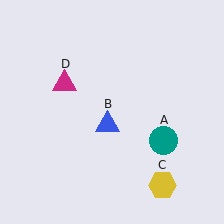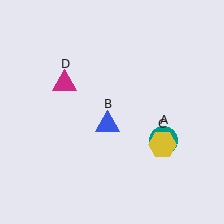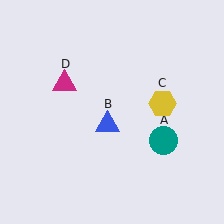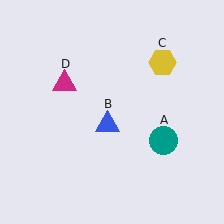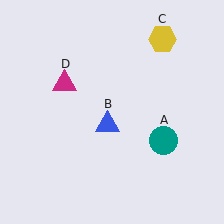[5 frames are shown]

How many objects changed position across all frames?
1 object changed position: yellow hexagon (object C).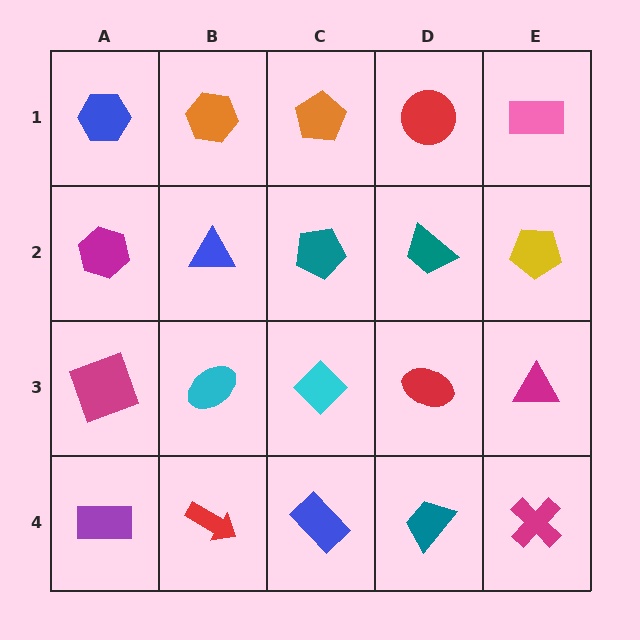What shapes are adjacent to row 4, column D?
A red ellipse (row 3, column D), a blue rectangle (row 4, column C), a magenta cross (row 4, column E).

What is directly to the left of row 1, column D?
An orange pentagon.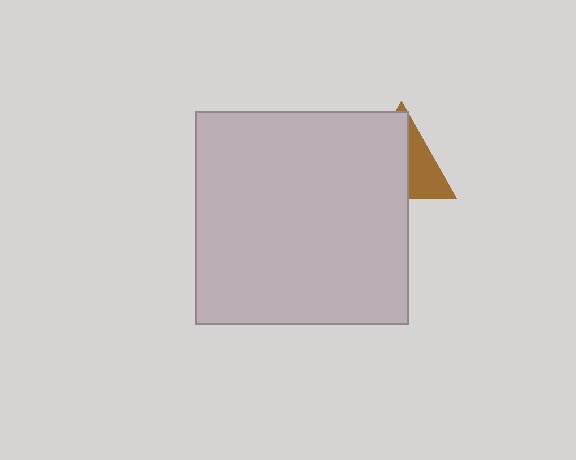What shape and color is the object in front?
The object in front is a light gray square.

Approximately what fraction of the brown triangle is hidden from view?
Roughly 62% of the brown triangle is hidden behind the light gray square.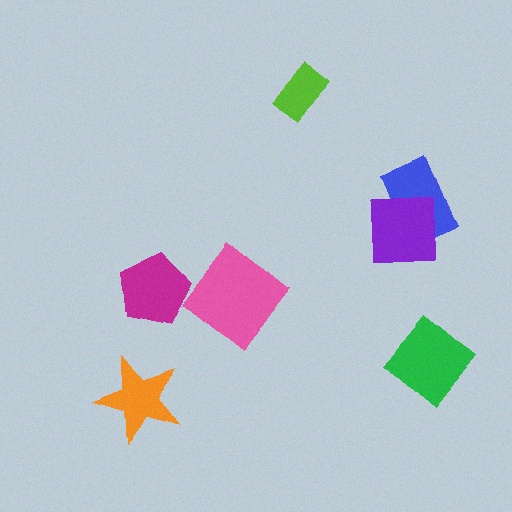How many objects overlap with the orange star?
0 objects overlap with the orange star.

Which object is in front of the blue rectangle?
The purple square is in front of the blue rectangle.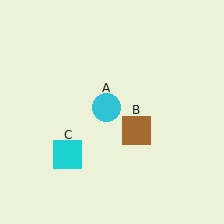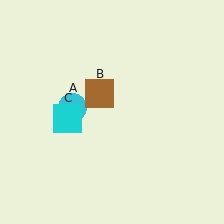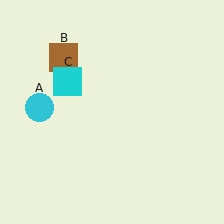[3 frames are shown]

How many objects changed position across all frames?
3 objects changed position: cyan circle (object A), brown square (object B), cyan square (object C).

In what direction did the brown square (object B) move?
The brown square (object B) moved up and to the left.